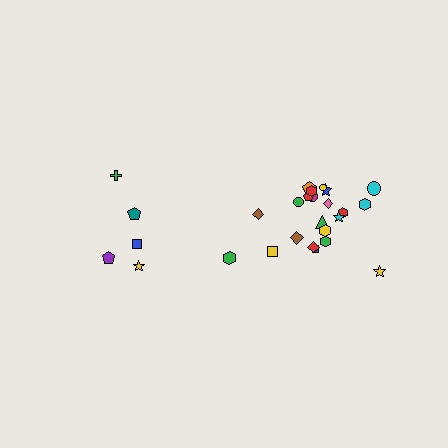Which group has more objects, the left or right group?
The right group.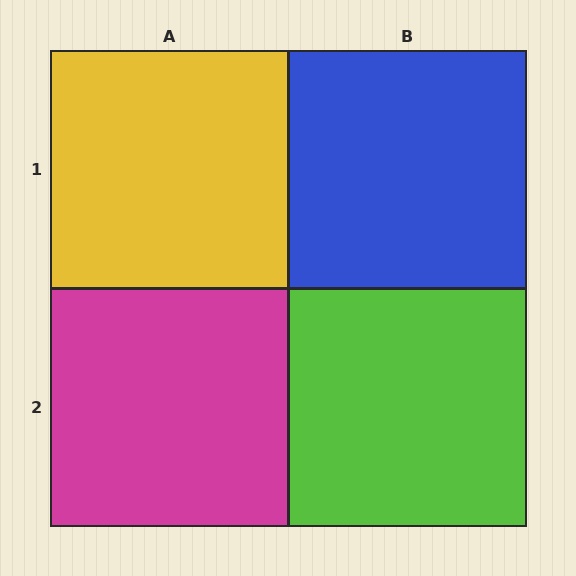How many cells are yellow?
1 cell is yellow.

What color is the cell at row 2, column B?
Lime.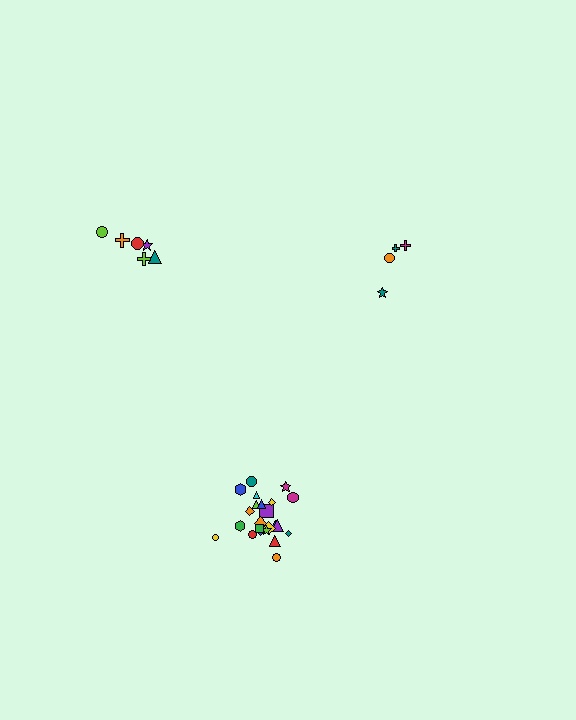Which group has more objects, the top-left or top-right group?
The top-left group.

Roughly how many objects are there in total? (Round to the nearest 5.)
Roughly 35 objects in total.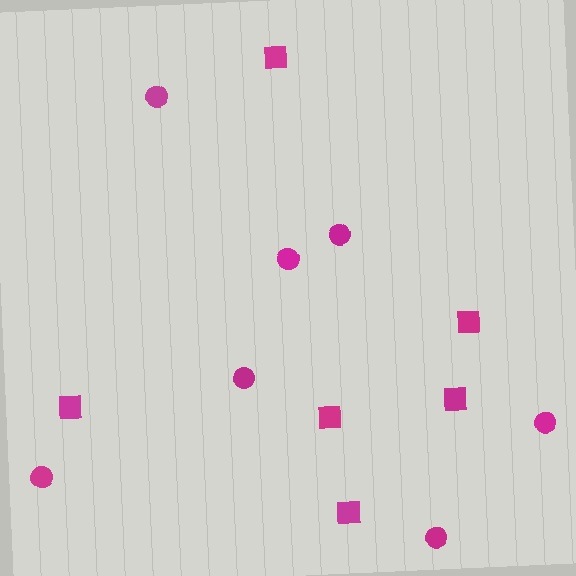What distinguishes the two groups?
There are 2 groups: one group of circles (7) and one group of squares (6).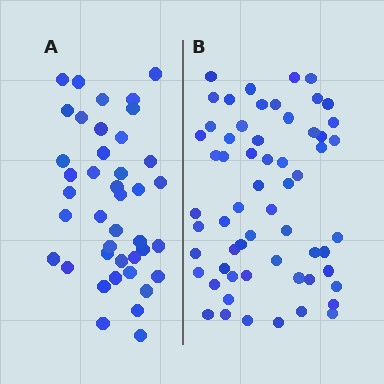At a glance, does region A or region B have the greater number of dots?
Region B (the right region) has more dots.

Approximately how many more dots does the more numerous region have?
Region B has approximately 20 more dots than region A.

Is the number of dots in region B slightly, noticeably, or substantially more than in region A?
Region B has substantially more. The ratio is roughly 1.5 to 1.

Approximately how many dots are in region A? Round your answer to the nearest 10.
About 40 dots. (The exact count is 41, which rounds to 40.)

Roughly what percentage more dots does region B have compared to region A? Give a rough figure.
About 45% more.